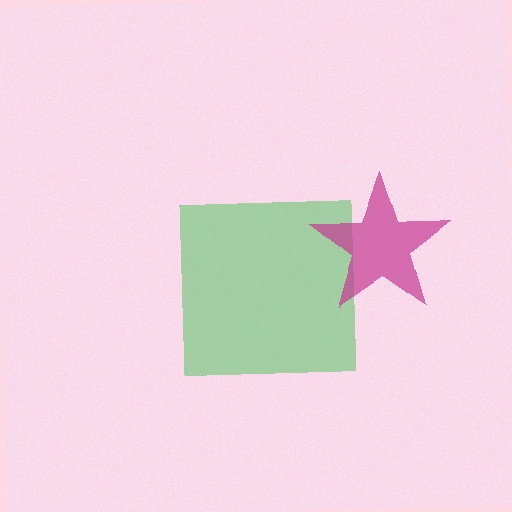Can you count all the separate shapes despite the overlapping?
Yes, there are 2 separate shapes.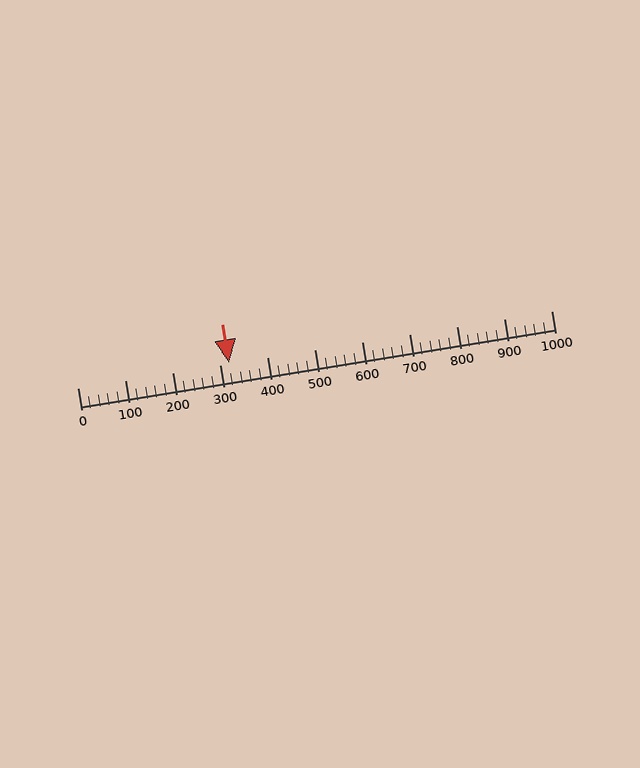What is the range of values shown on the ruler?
The ruler shows values from 0 to 1000.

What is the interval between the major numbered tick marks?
The major tick marks are spaced 100 units apart.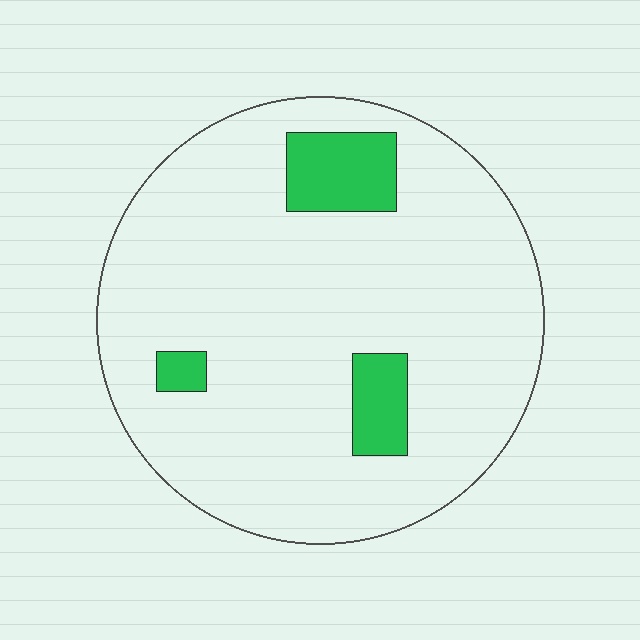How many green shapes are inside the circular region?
3.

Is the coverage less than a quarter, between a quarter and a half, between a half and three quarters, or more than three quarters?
Less than a quarter.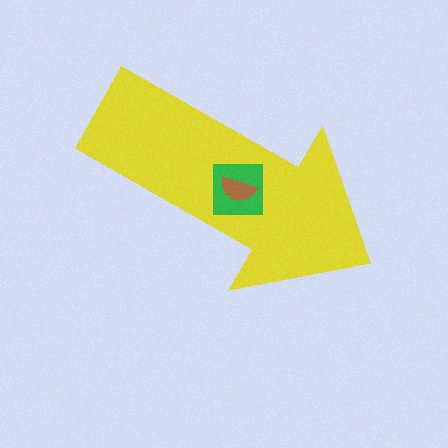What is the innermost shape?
The brown semicircle.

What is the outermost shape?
The yellow arrow.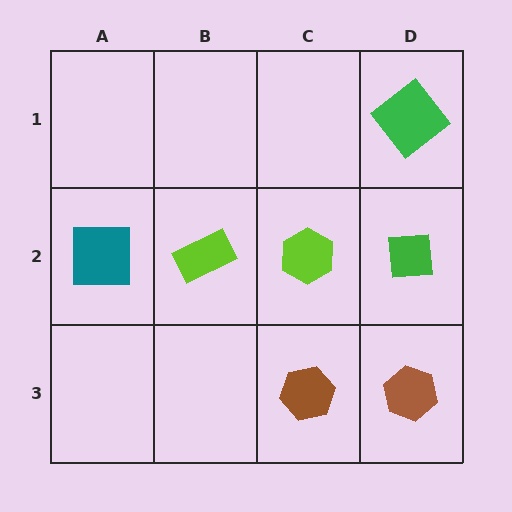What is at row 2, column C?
A lime hexagon.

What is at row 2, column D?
A green square.